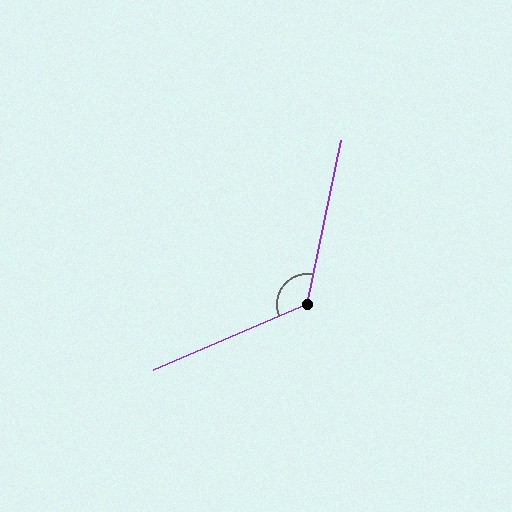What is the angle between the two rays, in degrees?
Approximately 125 degrees.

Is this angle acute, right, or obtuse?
It is obtuse.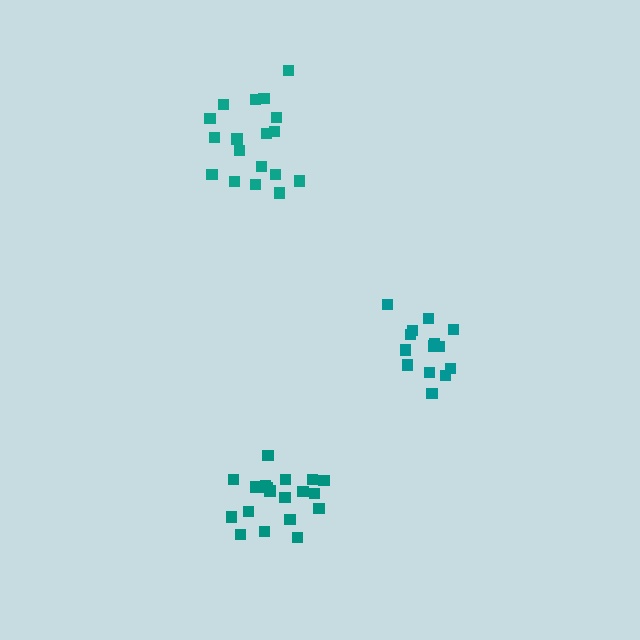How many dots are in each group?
Group 1: 14 dots, Group 2: 18 dots, Group 3: 19 dots (51 total).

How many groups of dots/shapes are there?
There are 3 groups.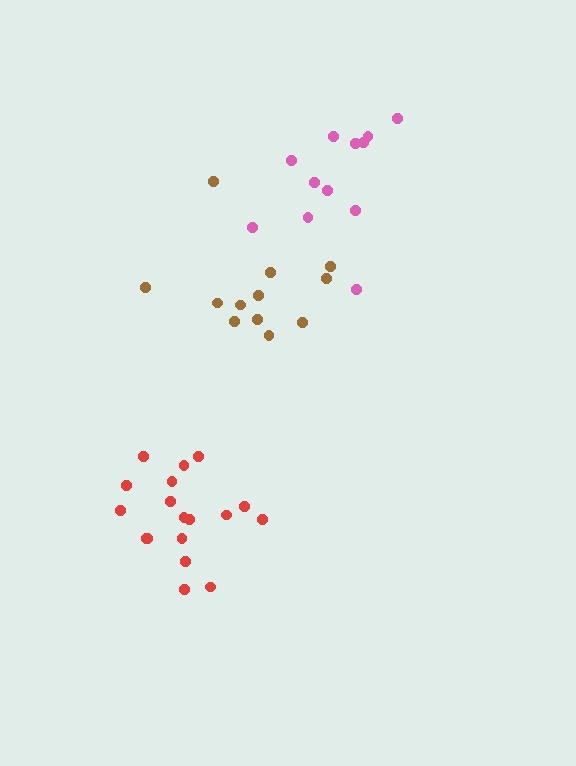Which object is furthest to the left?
The red cluster is leftmost.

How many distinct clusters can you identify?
There are 3 distinct clusters.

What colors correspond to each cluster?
The clusters are colored: pink, red, brown.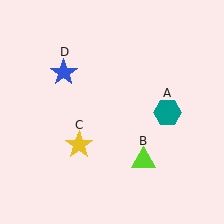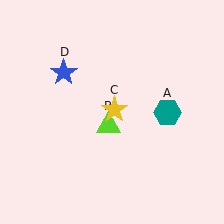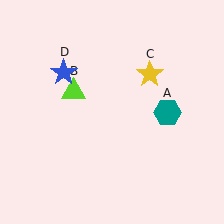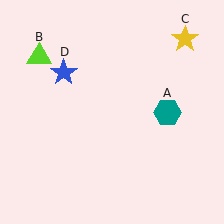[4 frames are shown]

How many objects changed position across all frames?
2 objects changed position: lime triangle (object B), yellow star (object C).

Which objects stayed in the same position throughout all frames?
Teal hexagon (object A) and blue star (object D) remained stationary.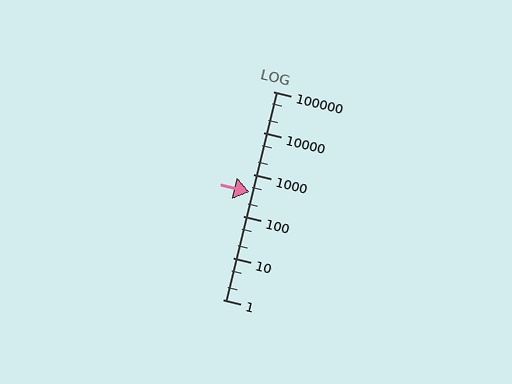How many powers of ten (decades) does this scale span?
The scale spans 5 decades, from 1 to 100000.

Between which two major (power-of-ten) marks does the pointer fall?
The pointer is between 100 and 1000.